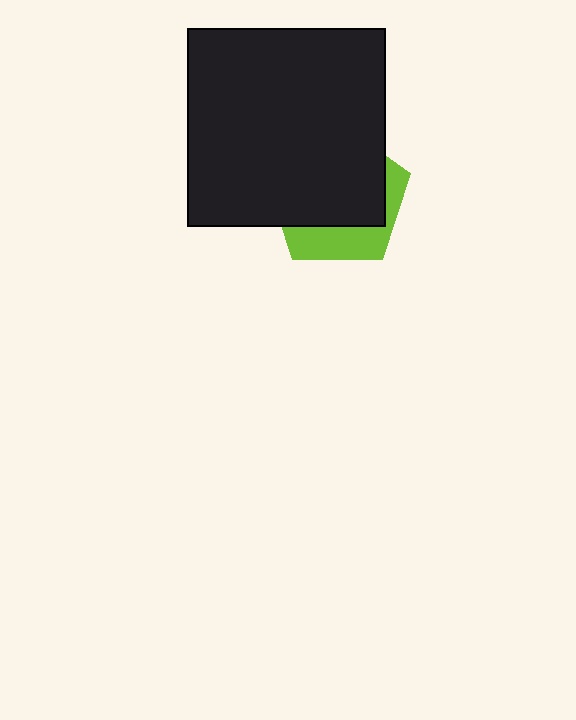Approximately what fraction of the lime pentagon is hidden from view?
Roughly 69% of the lime pentagon is hidden behind the black square.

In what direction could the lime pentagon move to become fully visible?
The lime pentagon could move down. That would shift it out from behind the black square entirely.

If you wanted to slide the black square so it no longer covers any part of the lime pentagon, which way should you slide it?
Slide it up — that is the most direct way to separate the two shapes.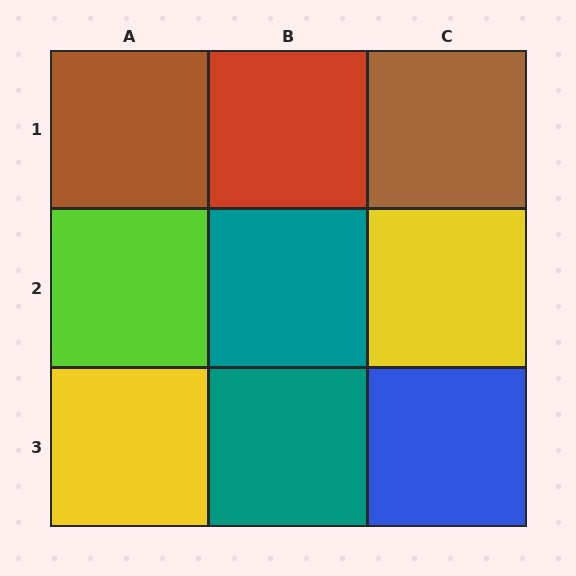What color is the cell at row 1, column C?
Brown.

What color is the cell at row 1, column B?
Red.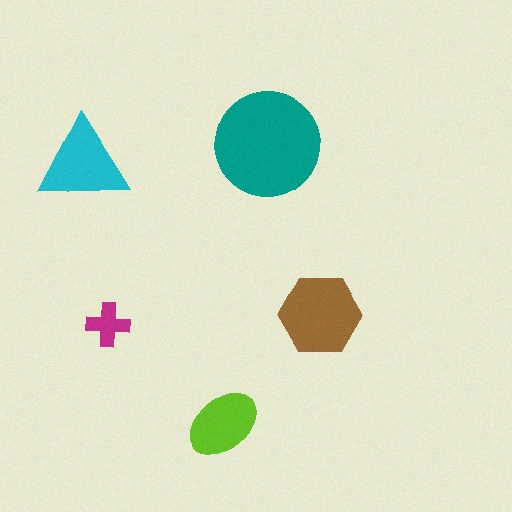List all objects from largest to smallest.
The teal circle, the brown hexagon, the cyan triangle, the lime ellipse, the magenta cross.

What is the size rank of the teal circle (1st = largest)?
1st.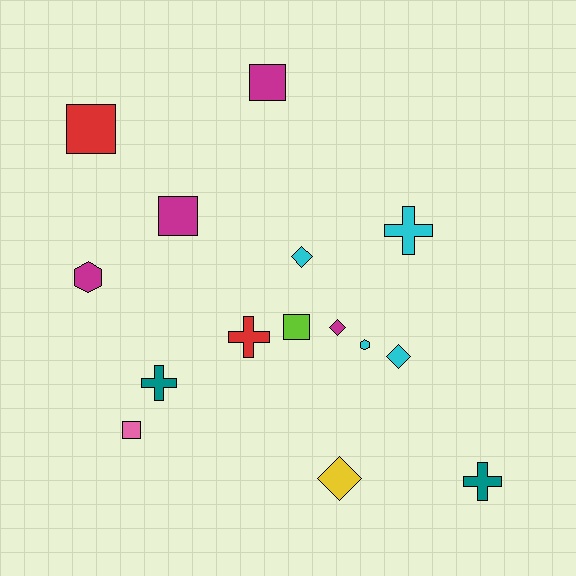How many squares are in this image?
There are 5 squares.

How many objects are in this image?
There are 15 objects.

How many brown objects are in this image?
There are no brown objects.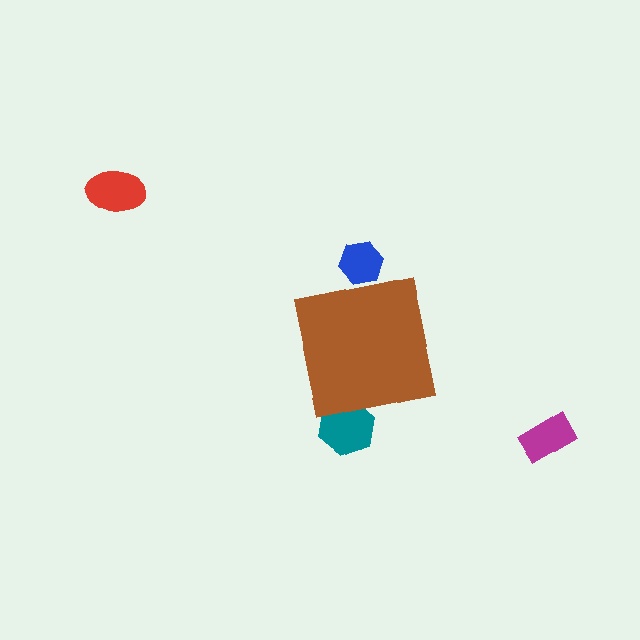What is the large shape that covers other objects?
A brown square.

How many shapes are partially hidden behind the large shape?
2 shapes are partially hidden.